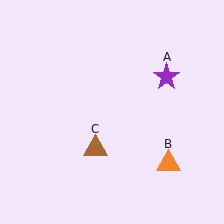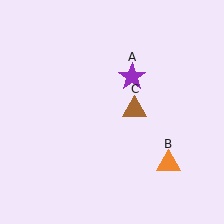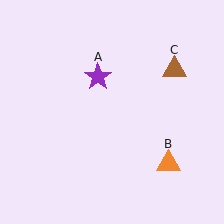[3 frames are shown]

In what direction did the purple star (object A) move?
The purple star (object A) moved left.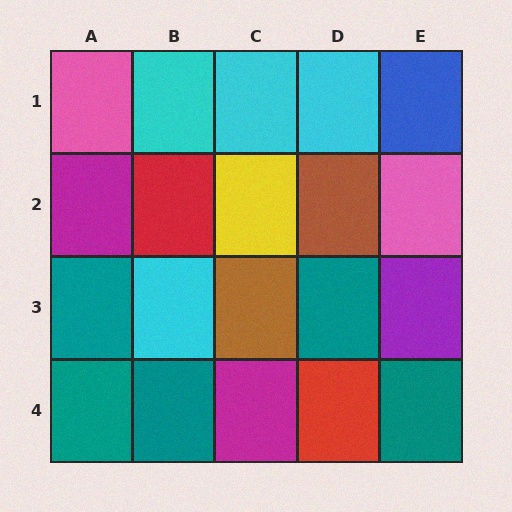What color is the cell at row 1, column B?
Cyan.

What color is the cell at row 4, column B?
Teal.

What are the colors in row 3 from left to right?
Teal, cyan, brown, teal, purple.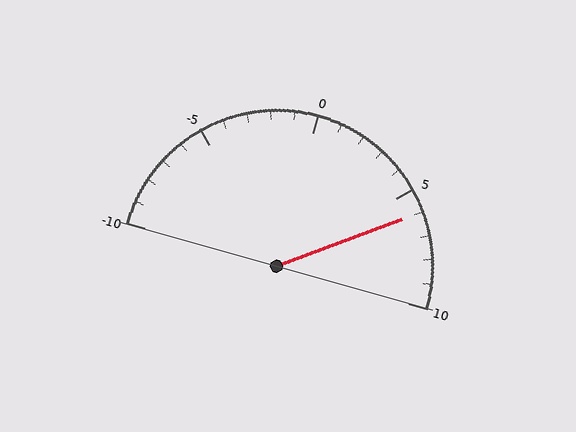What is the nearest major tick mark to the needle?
The nearest major tick mark is 5.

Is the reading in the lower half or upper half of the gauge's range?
The reading is in the upper half of the range (-10 to 10).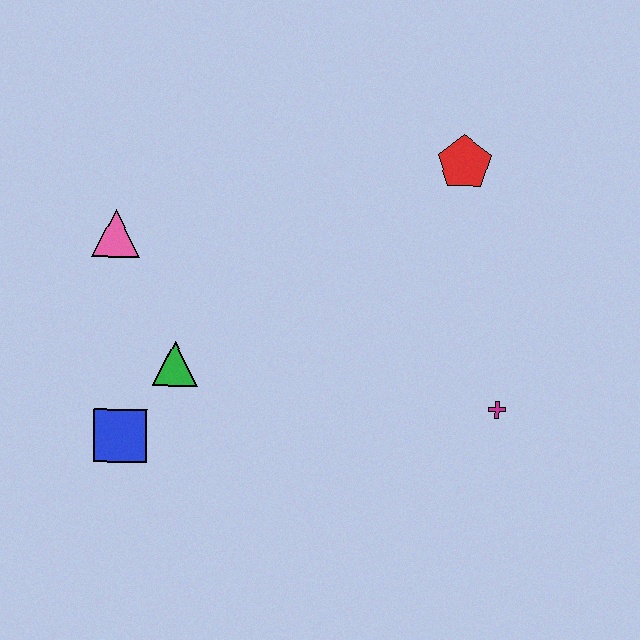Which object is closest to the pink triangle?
The green triangle is closest to the pink triangle.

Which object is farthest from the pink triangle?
The magenta cross is farthest from the pink triangle.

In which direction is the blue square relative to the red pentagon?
The blue square is to the left of the red pentagon.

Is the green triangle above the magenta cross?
Yes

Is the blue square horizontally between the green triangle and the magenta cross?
No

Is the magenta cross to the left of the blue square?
No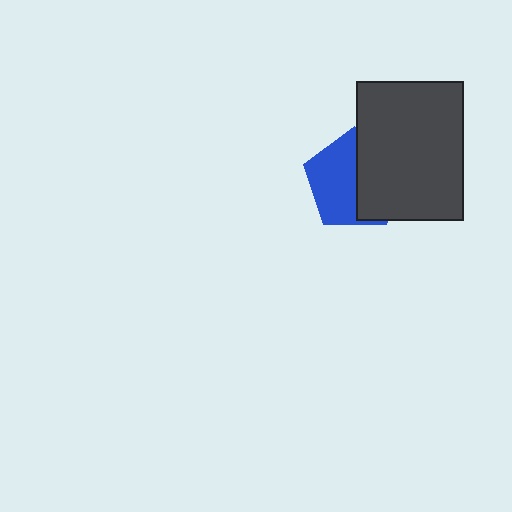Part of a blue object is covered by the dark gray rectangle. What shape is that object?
It is a pentagon.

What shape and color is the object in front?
The object in front is a dark gray rectangle.